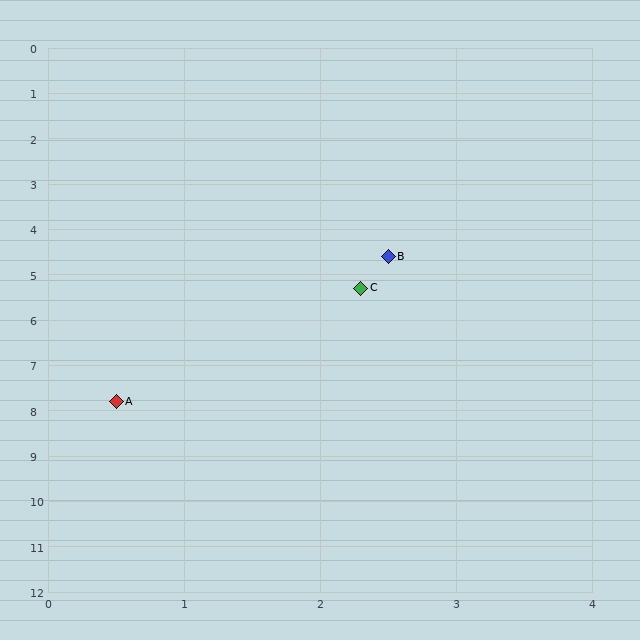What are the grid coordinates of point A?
Point A is at approximately (0.5, 7.8).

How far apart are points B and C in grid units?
Points B and C are about 0.7 grid units apart.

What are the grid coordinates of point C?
Point C is at approximately (2.3, 5.3).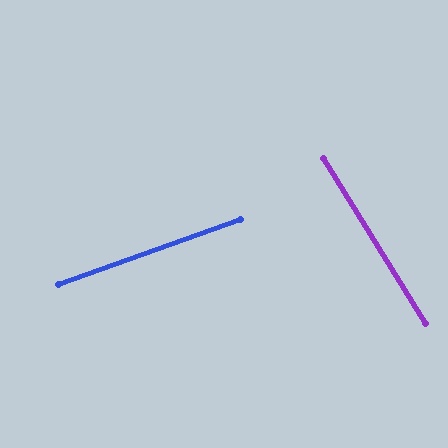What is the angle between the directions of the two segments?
Approximately 78 degrees.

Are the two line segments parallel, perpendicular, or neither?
Neither parallel nor perpendicular — they differ by about 78°.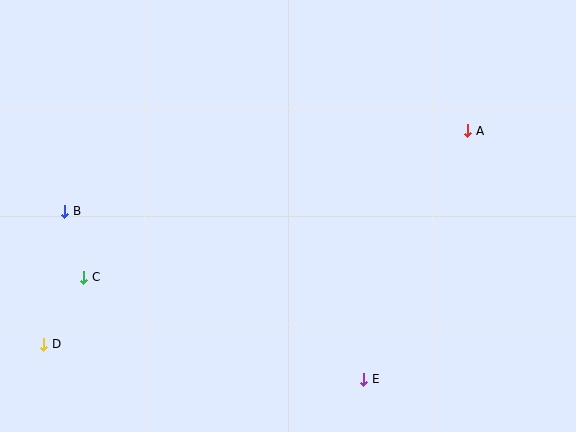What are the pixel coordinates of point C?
Point C is at (84, 277).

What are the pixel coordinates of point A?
Point A is at (468, 131).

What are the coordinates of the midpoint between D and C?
The midpoint between D and C is at (64, 311).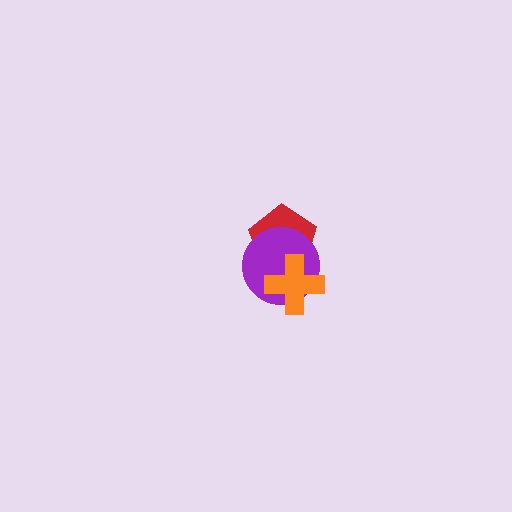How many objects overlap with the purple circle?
2 objects overlap with the purple circle.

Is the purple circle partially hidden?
Yes, it is partially covered by another shape.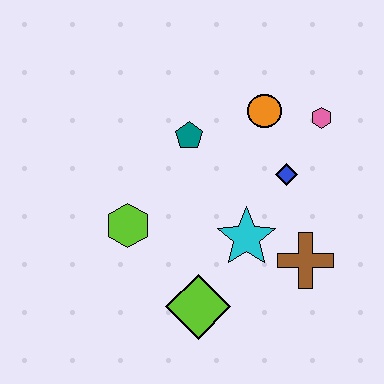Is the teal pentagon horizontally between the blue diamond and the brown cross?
No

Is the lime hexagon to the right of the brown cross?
No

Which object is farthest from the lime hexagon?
The pink hexagon is farthest from the lime hexagon.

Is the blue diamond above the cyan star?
Yes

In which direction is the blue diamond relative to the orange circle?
The blue diamond is below the orange circle.